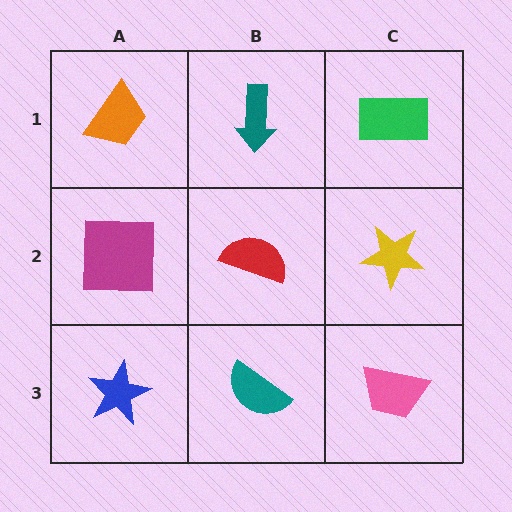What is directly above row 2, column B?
A teal arrow.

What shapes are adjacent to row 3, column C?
A yellow star (row 2, column C), a teal semicircle (row 3, column B).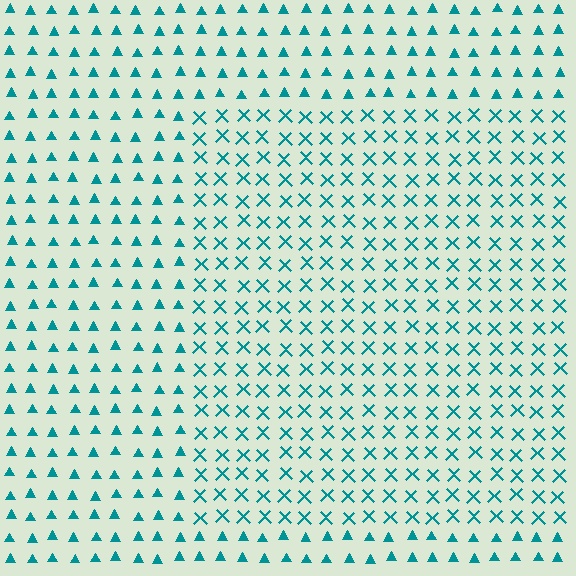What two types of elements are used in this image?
The image uses X marks inside the rectangle region and triangles outside it.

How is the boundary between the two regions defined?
The boundary is defined by a change in element shape: X marks inside vs. triangles outside. All elements share the same color and spacing.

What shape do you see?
I see a rectangle.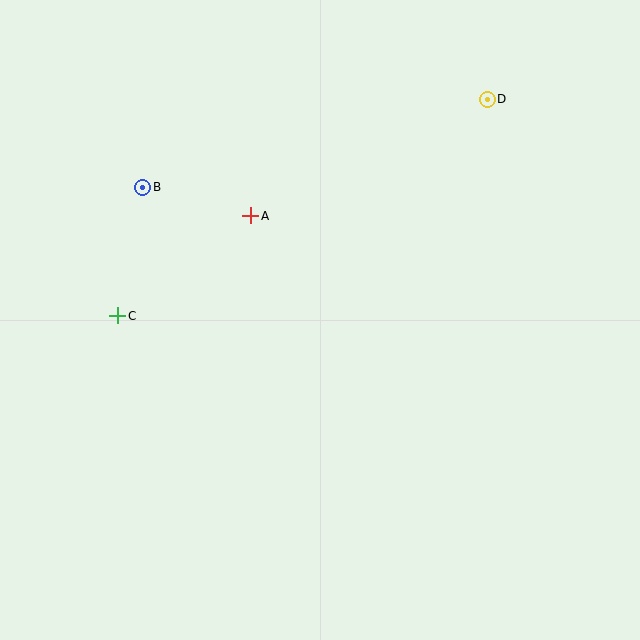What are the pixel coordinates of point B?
Point B is at (143, 187).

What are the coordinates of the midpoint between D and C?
The midpoint between D and C is at (303, 207).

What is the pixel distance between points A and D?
The distance between A and D is 264 pixels.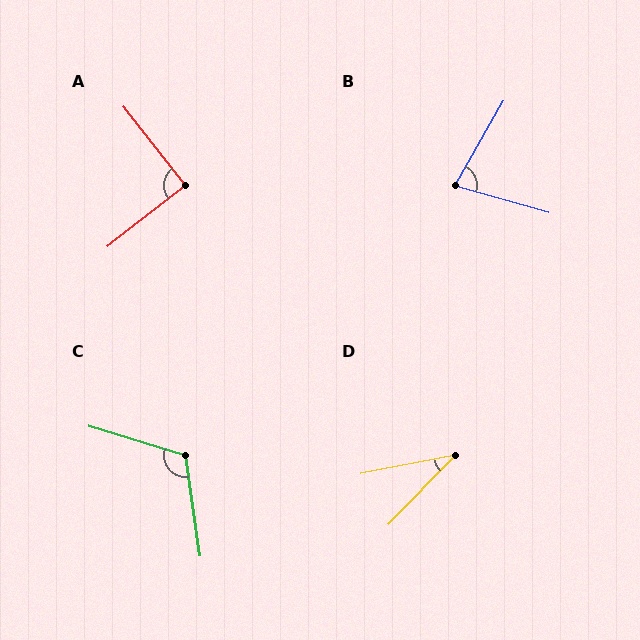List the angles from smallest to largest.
D (35°), B (76°), A (90°), C (115°).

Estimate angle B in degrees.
Approximately 76 degrees.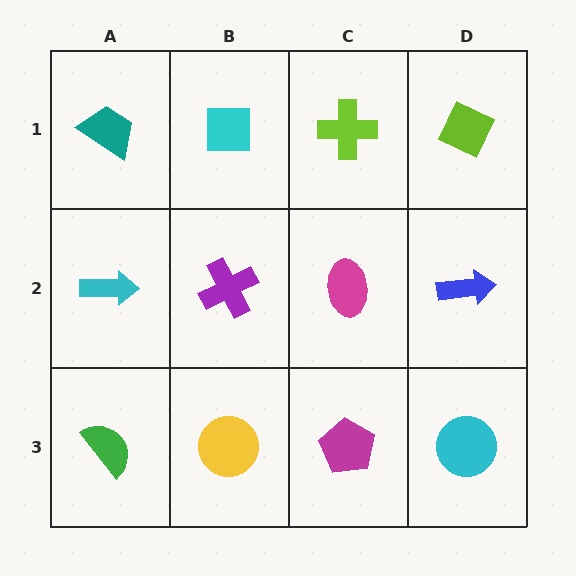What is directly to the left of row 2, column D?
A magenta ellipse.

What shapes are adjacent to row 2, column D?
A lime diamond (row 1, column D), a cyan circle (row 3, column D), a magenta ellipse (row 2, column C).